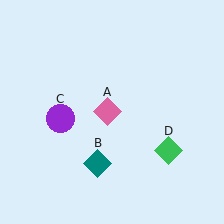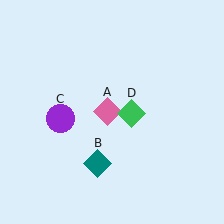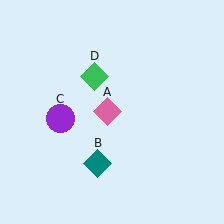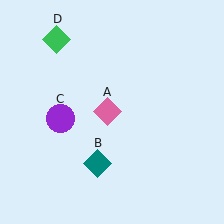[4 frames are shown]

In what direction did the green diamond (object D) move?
The green diamond (object D) moved up and to the left.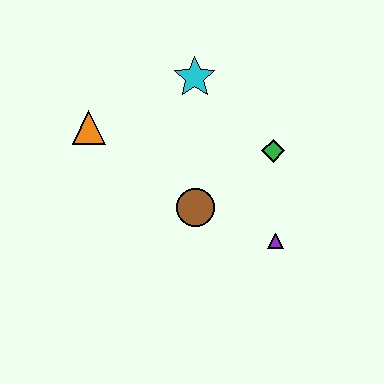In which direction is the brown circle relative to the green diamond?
The brown circle is to the left of the green diamond.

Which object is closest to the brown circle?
The purple triangle is closest to the brown circle.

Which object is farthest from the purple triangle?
The orange triangle is farthest from the purple triangle.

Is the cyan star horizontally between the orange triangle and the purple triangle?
Yes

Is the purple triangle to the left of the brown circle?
No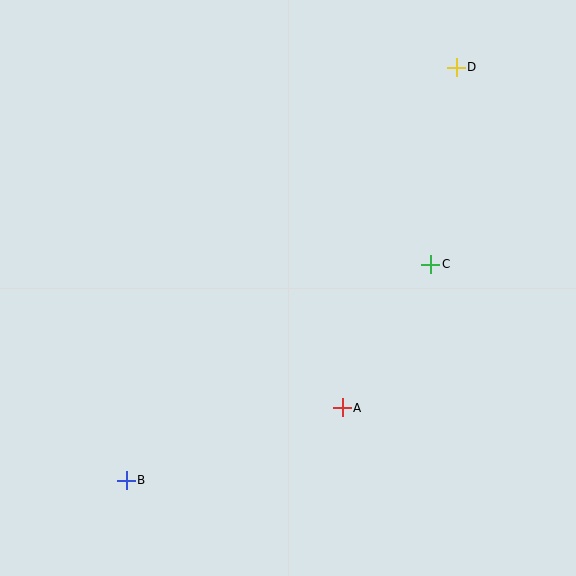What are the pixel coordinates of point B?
Point B is at (126, 480).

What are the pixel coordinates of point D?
Point D is at (456, 67).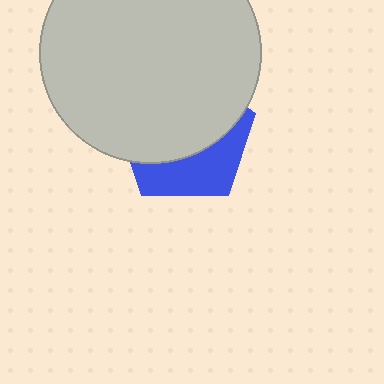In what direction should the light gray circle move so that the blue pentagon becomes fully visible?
The light gray circle should move up. That is the shortest direction to clear the overlap and leave the blue pentagon fully visible.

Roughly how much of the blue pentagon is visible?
A small part of it is visible (roughly 36%).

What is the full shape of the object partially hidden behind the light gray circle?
The partially hidden object is a blue pentagon.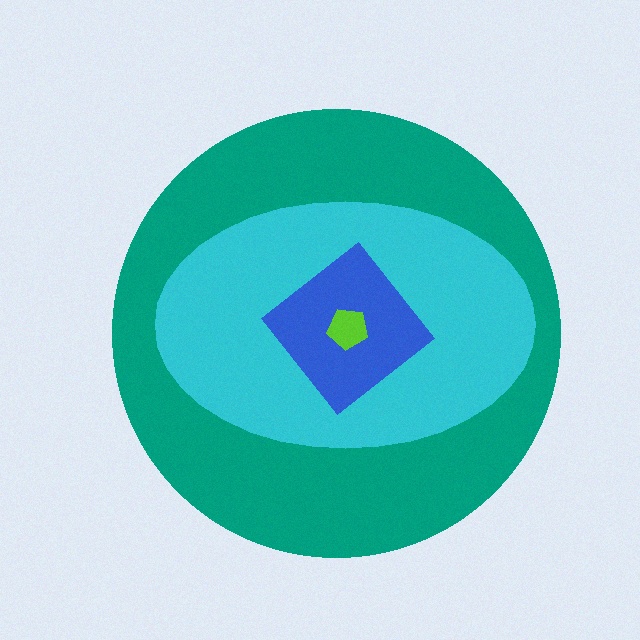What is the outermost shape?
The teal circle.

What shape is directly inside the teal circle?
The cyan ellipse.